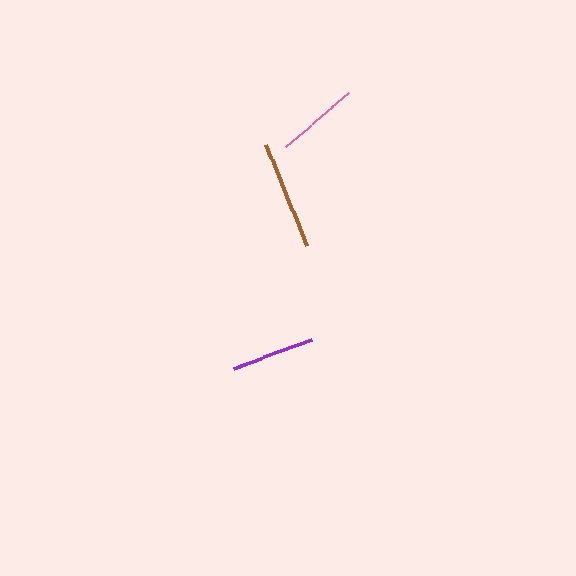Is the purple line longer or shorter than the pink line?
The purple line is longer than the pink line.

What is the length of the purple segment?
The purple segment is approximately 84 pixels long.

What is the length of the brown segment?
The brown segment is approximately 108 pixels long.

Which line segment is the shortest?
The pink line is the shortest at approximately 83 pixels.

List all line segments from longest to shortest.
From longest to shortest: brown, purple, pink.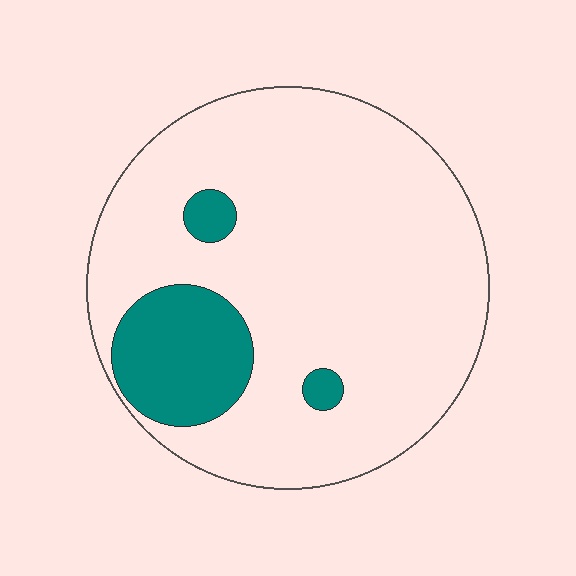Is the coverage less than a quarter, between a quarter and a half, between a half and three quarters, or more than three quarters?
Less than a quarter.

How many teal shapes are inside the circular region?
3.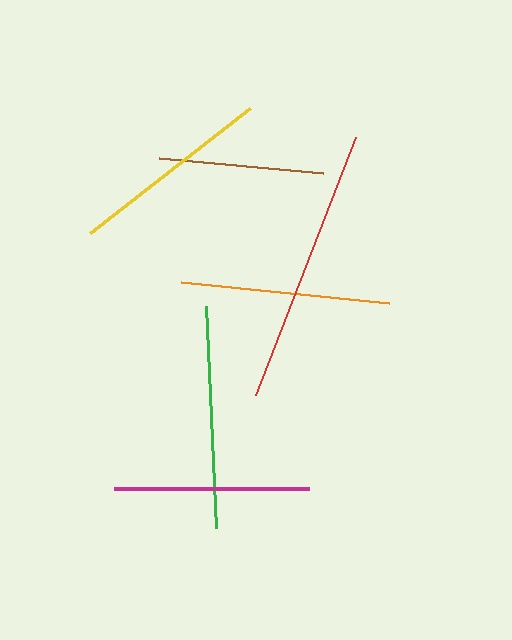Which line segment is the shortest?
The brown line is the shortest at approximately 164 pixels.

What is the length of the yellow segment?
The yellow segment is approximately 204 pixels long.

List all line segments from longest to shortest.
From longest to shortest: red, green, orange, yellow, magenta, brown.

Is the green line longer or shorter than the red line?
The red line is longer than the green line.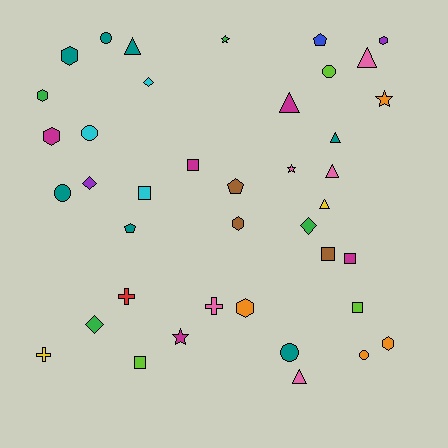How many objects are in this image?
There are 40 objects.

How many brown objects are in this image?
There are 3 brown objects.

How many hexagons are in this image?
There are 7 hexagons.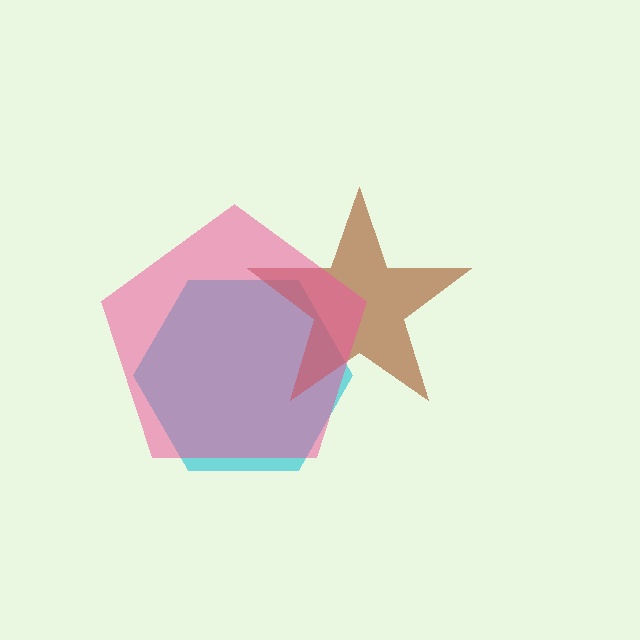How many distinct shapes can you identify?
There are 3 distinct shapes: a cyan hexagon, a brown star, a pink pentagon.